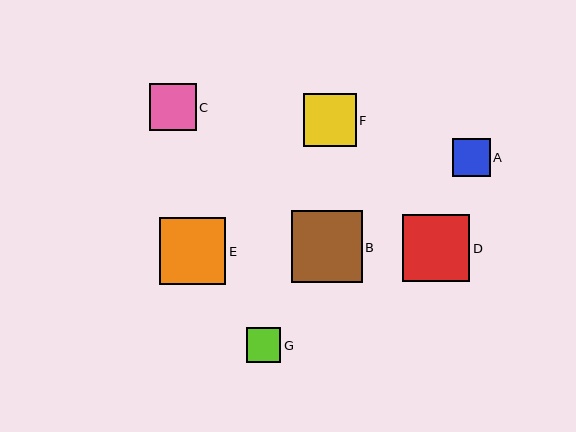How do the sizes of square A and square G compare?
Square A and square G are approximately the same size.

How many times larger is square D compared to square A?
Square D is approximately 1.8 times the size of square A.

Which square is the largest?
Square B is the largest with a size of approximately 71 pixels.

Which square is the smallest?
Square G is the smallest with a size of approximately 34 pixels.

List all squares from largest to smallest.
From largest to smallest: B, D, E, F, C, A, G.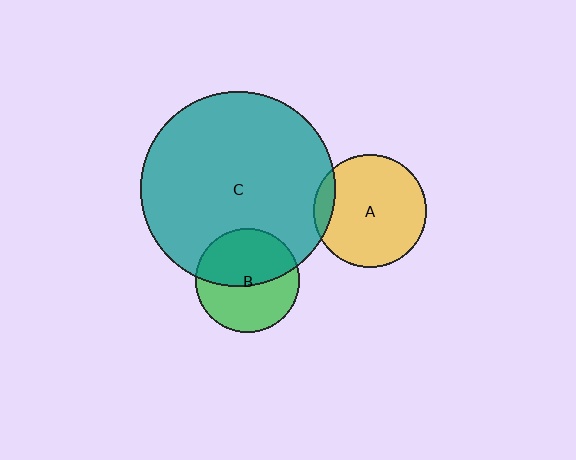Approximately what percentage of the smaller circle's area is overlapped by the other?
Approximately 10%.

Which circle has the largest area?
Circle C (teal).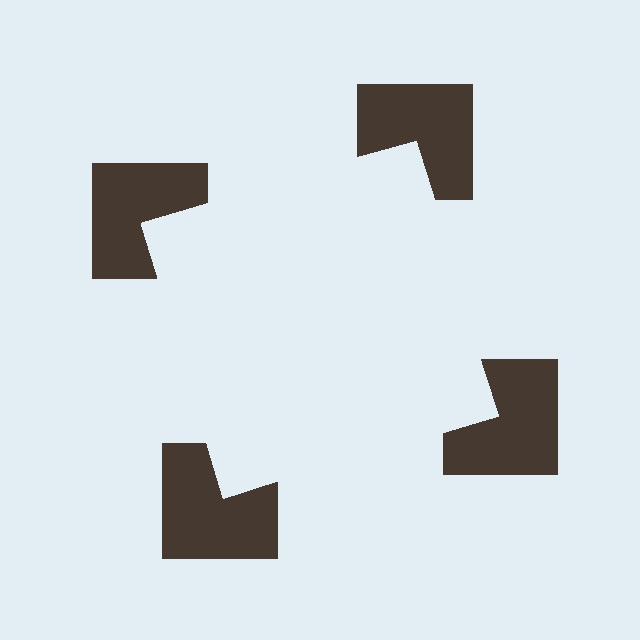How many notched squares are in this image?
There are 4 — one at each vertex of the illusory square.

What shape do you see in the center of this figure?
An illusory square — its edges are inferred from the aligned wedge cuts in the notched squares, not physically drawn.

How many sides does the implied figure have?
4 sides.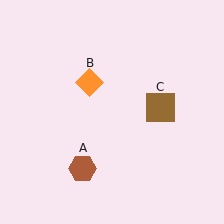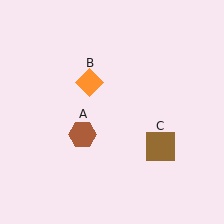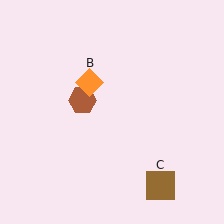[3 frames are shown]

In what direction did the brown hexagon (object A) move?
The brown hexagon (object A) moved up.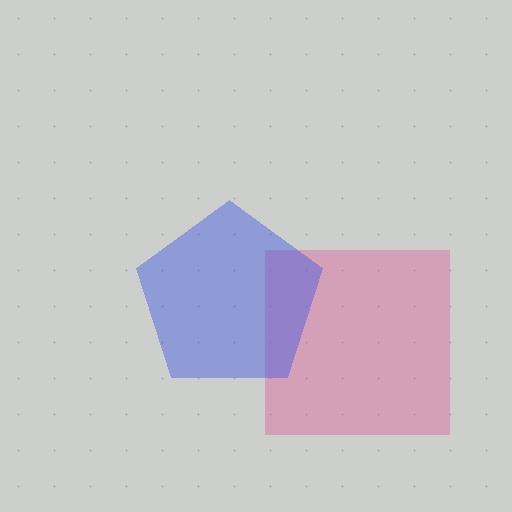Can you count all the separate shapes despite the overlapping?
Yes, there are 2 separate shapes.